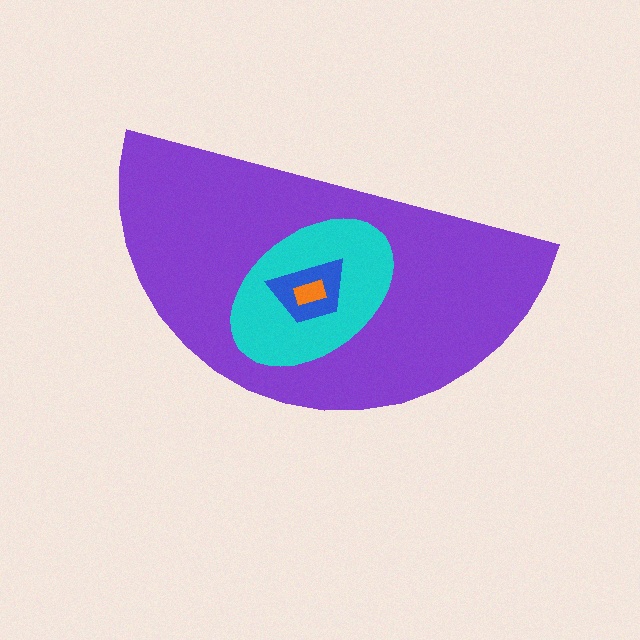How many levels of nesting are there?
4.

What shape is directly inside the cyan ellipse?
The blue trapezoid.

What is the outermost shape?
The purple semicircle.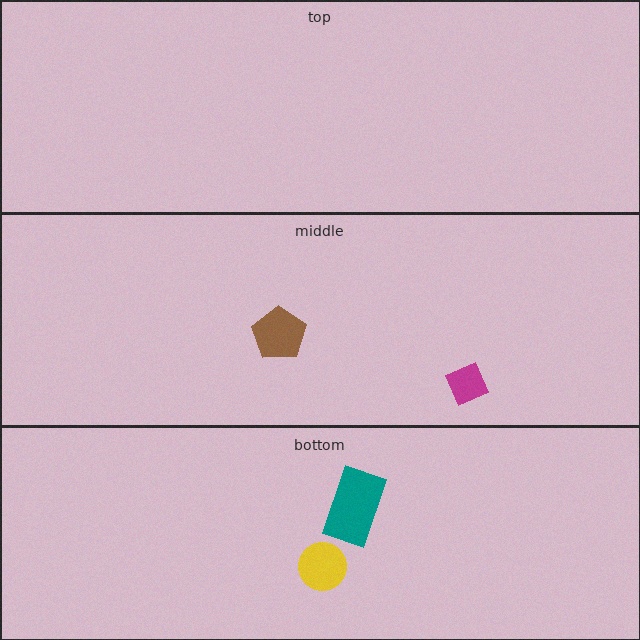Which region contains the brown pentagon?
The middle region.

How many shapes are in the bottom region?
2.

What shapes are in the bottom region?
The yellow circle, the teal rectangle.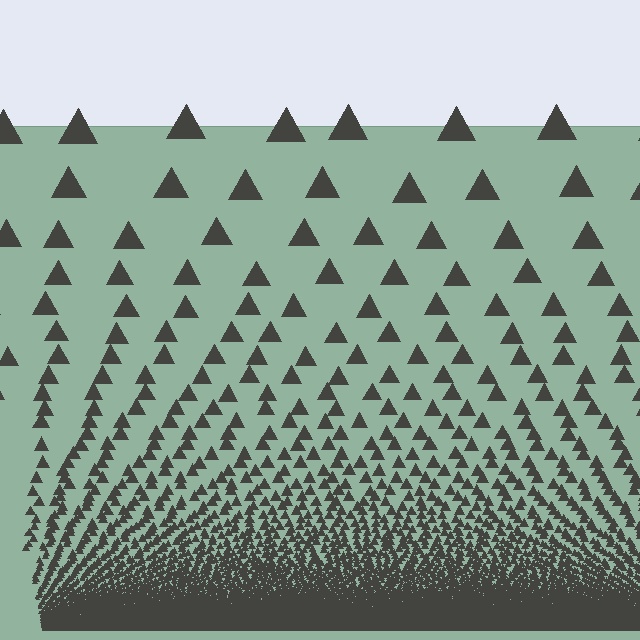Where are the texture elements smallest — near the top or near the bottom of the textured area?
Near the bottom.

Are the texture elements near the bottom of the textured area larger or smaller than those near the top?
Smaller. The gradient is inverted — elements near the bottom are smaller and denser.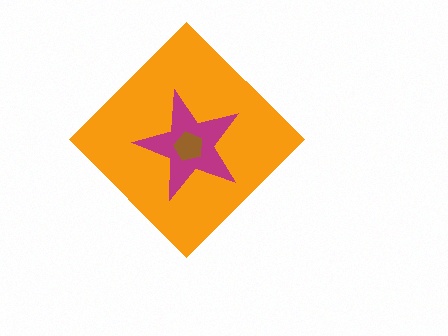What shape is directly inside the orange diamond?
The magenta star.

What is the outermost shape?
The orange diamond.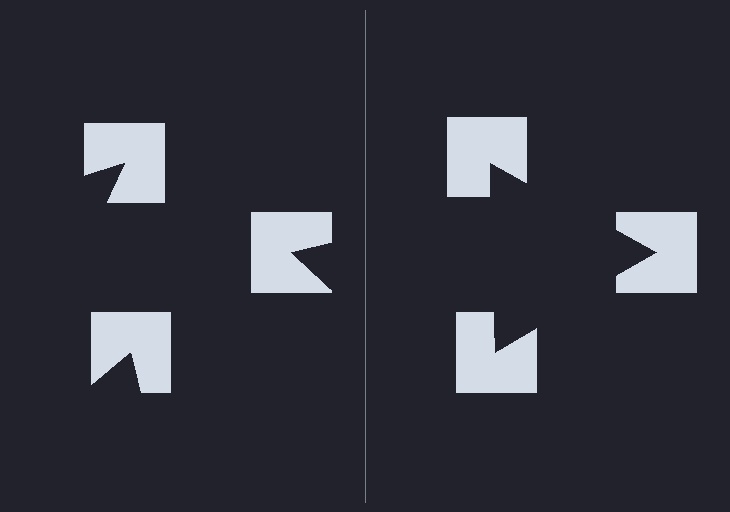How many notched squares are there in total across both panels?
6 — 3 on each side.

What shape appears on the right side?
An illusory triangle.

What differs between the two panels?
The notched squares are positioned identically on both sides; only the wedge orientations differ. On the right they align to a triangle; on the left they are misaligned.